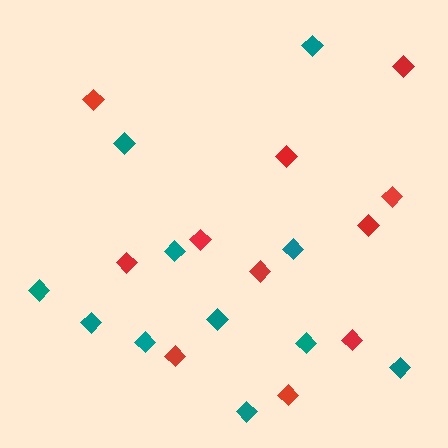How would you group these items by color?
There are 2 groups: one group of red diamonds (11) and one group of teal diamonds (11).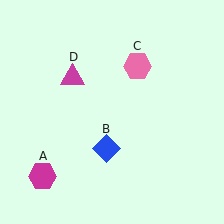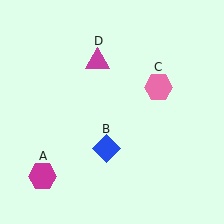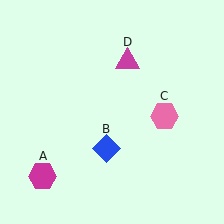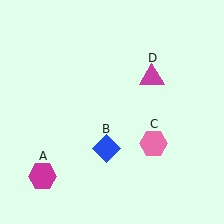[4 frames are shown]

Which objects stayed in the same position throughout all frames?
Magenta hexagon (object A) and blue diamond (object B) remained stationary.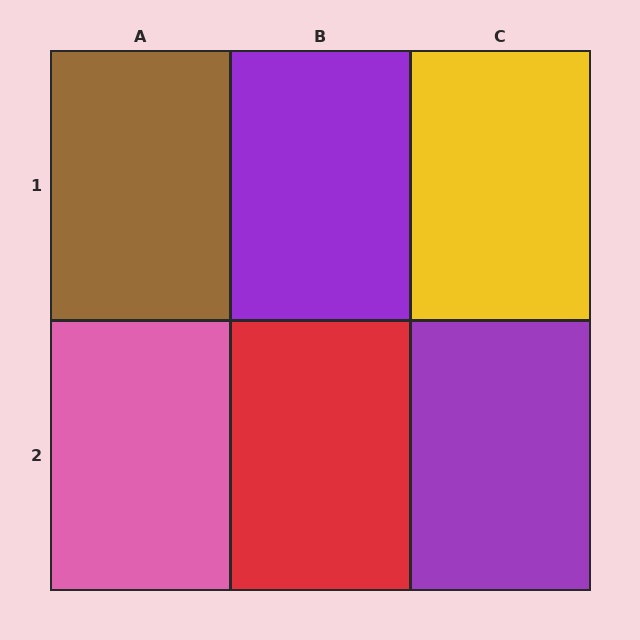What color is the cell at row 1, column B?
Purple.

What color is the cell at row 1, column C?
Yellow.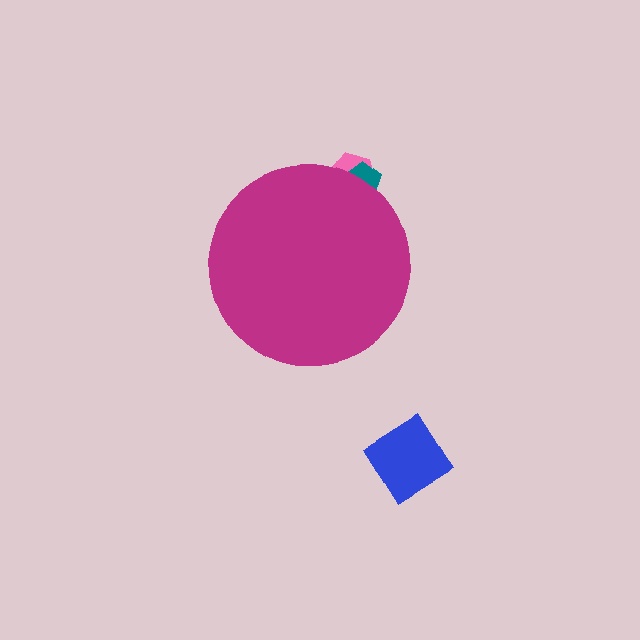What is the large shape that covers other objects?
A magenta circle.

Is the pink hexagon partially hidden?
Yes, the pink hexagon is partially hidden behind the magenta circle.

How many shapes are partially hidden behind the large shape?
2 shapes are partially hidden.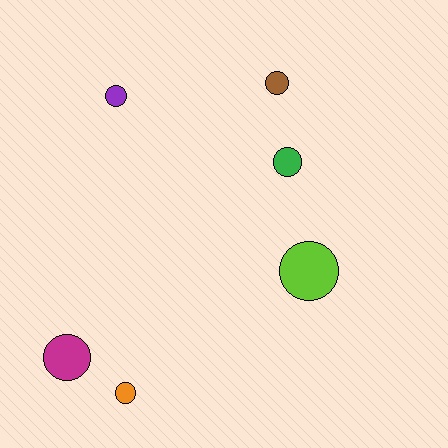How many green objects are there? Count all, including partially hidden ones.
There is 1 green object.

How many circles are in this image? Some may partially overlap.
There are 6 circles.